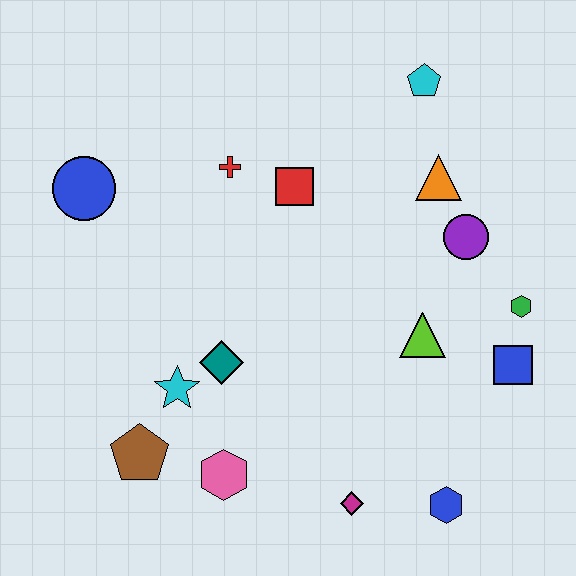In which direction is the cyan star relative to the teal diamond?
The cyan star is to the left of the teal diamond.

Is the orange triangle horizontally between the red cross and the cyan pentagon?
No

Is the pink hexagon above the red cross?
No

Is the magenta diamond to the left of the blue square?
Yes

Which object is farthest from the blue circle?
The blue hexagon is farthest from the blue circle.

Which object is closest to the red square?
The red cross is closest to the red square.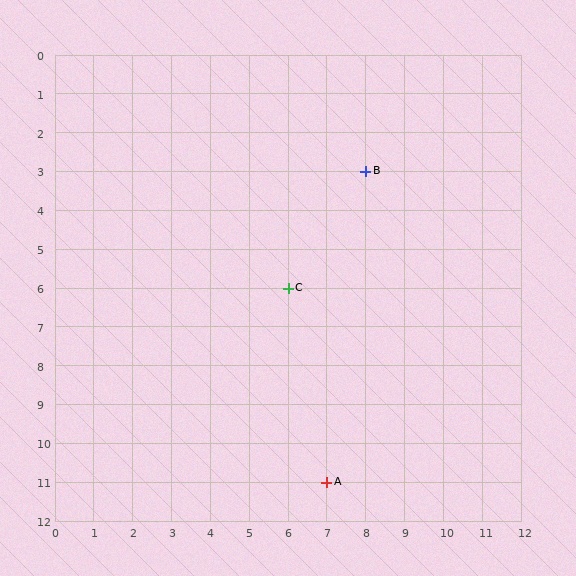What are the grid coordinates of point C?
Point C is at grid coordinates (6, 6).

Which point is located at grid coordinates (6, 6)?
Point C is at (6, 6).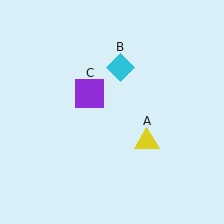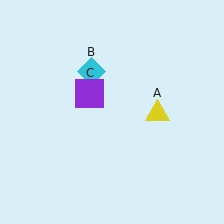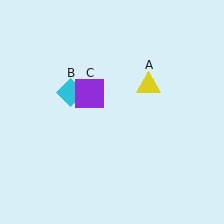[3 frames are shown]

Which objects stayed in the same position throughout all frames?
Purple square (object C) remained stationary.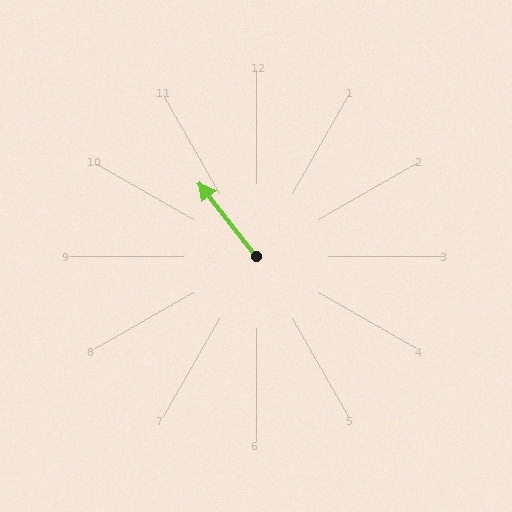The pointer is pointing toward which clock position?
Roughly 11 o'clock.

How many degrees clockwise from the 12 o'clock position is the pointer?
Approximately 322 degrees.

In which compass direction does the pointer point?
Northwest.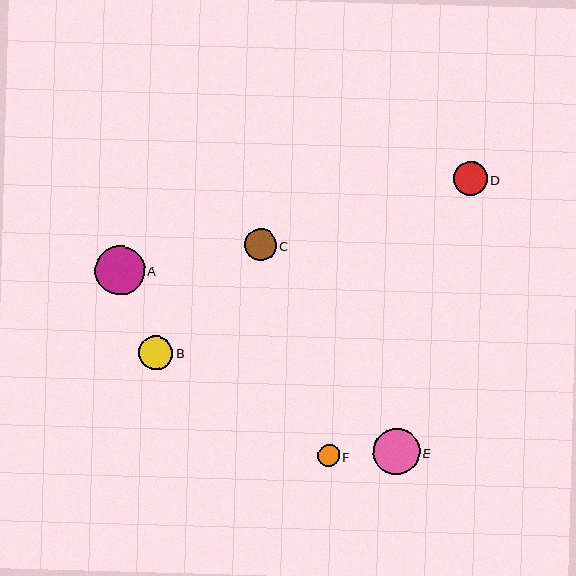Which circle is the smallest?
Circle F is the smallest with a size of approximately 21 pixels.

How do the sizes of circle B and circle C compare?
Circle B and circle C are approximately the same size.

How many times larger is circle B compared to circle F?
Circle B is approximately 1.6 times the size of circle F.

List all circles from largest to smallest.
From largest to smallest: A, E, D, B, C, F.